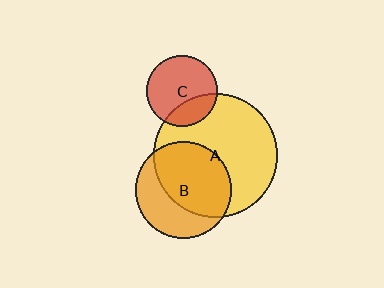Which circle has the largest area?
Circle A (yellow).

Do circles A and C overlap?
Yes.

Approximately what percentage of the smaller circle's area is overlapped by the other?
Approximately 25%.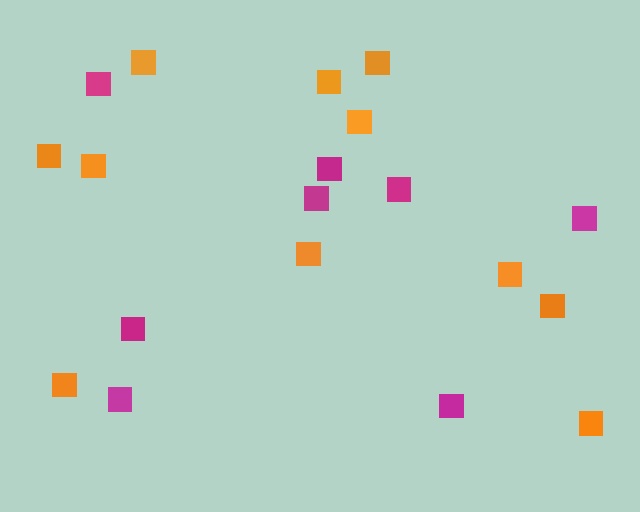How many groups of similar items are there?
There are 2 groups: one group of orange squares (11) and one group of magenta squares (8).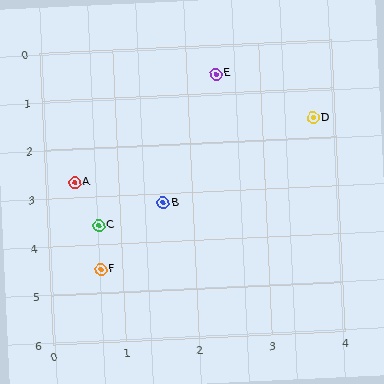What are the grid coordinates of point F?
Point F is at approximately (0.7, 4.5).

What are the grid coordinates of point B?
Point B is at approximately (1.6, 3.2).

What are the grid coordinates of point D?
Point D is at approximately (3.7, 1.6).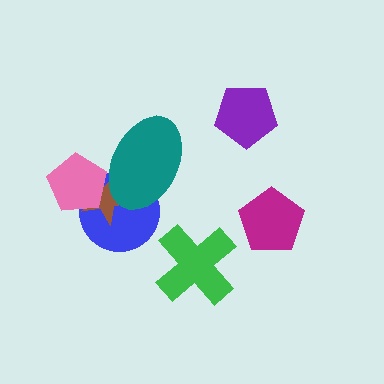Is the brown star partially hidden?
Yes, it is partially covered by another shape.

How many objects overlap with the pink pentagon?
3 objects overlap with the pink pentagon.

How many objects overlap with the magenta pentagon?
0 objects overlap with the magenta pentagon.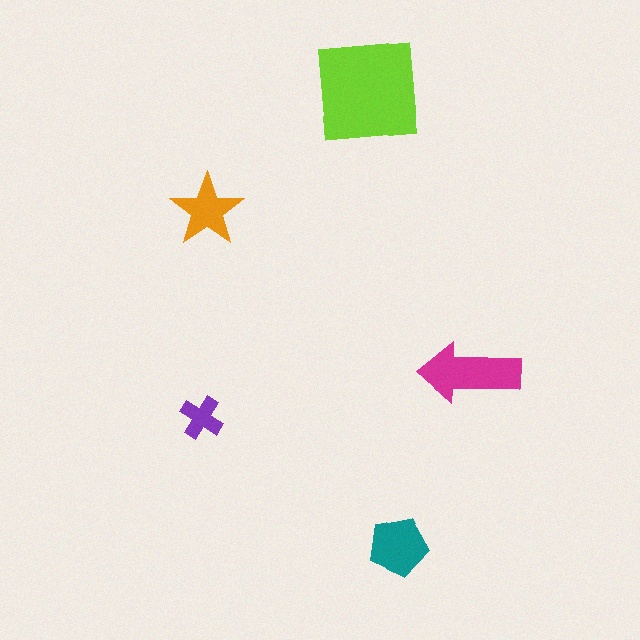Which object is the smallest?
The purple cross.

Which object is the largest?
The lime square.